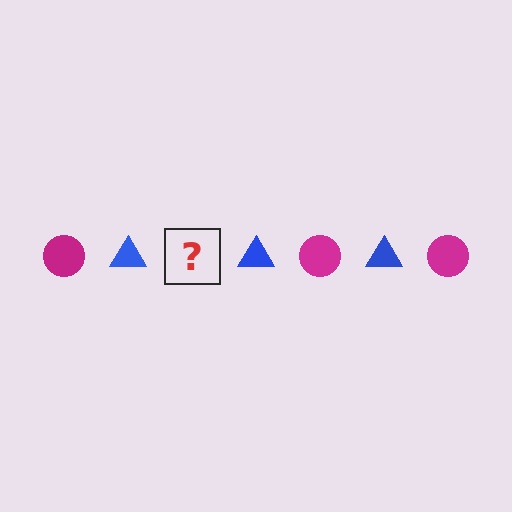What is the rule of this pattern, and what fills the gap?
The rule is that the pattern alternates between magenta circle and blue triangle. The gap should be filled with a magenta circle.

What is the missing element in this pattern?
The missing element is a magenta circle.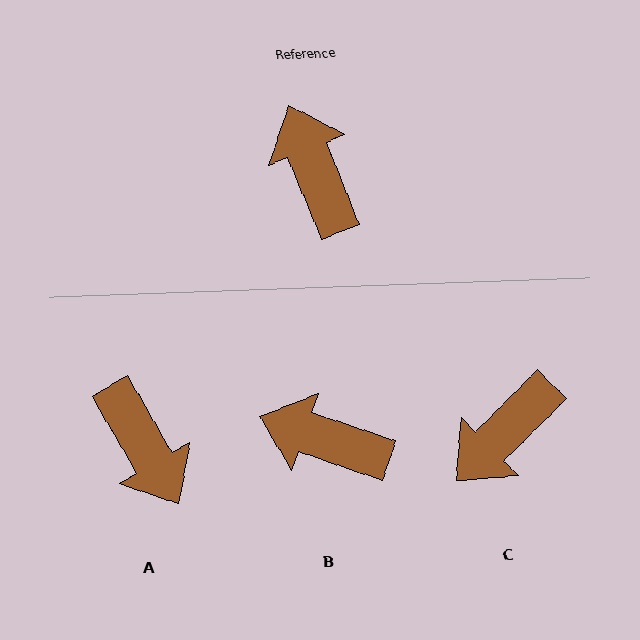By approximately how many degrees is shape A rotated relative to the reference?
Approximately 172 degrees clockwise.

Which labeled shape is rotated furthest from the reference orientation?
A, about 172 degrees away.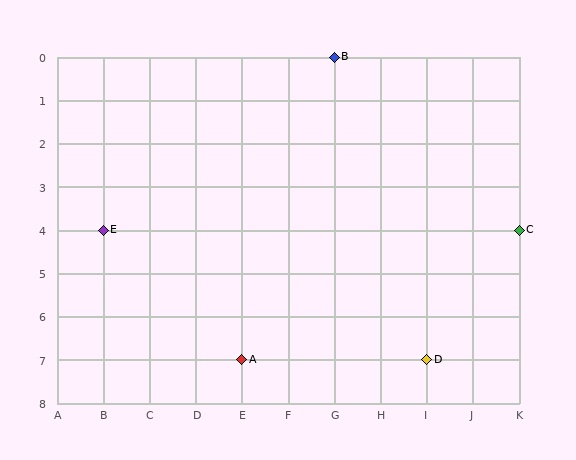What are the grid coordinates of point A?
Point A is at grid coordinates (E, 7).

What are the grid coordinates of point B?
Point B is at grid coordinates (G, 0).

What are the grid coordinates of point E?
Point E is at grid coordinates (B, 4).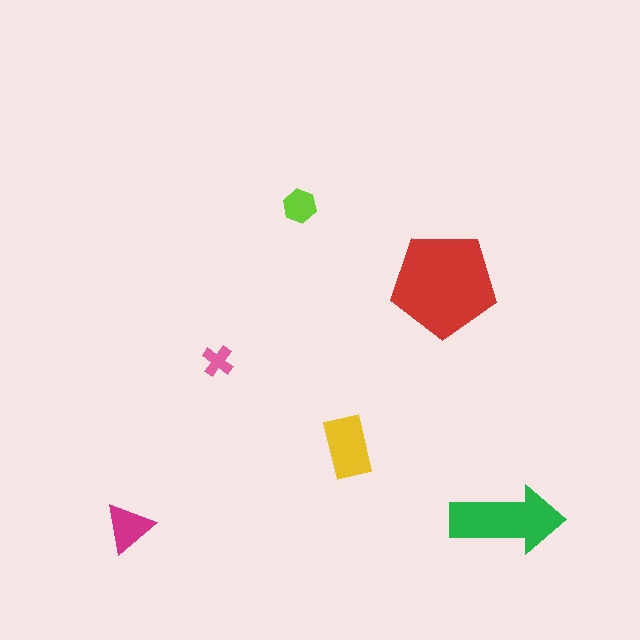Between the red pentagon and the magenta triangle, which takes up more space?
The red pentagon.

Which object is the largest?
The red pentagon.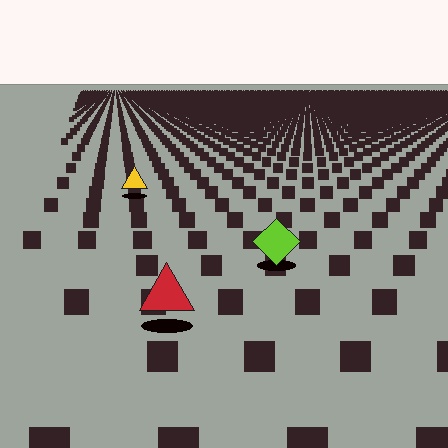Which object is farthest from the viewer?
The yellow triangle is farthest from the viewer. It appears smaller and the ground texture around it is denser.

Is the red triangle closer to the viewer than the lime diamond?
Yes. The red triangle is closer — you can tell from the texture gradient: the ground texture is coarser near it.